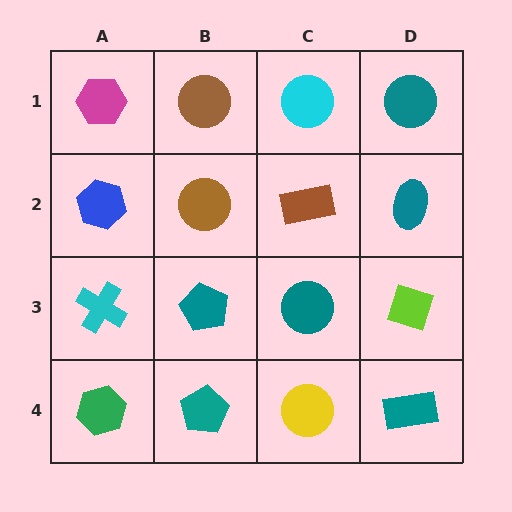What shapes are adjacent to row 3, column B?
A brown circle (row 2, column B), a teal pentagon (row 4, column B), a cyan cross (row 3, column A), a teal circle (row 3, column C).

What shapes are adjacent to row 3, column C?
A brown rectangle (row 2, column C), a yellow circle (row 4, column C), a teal pentagon (row 3, column B), a lime diamond (row 3, column D).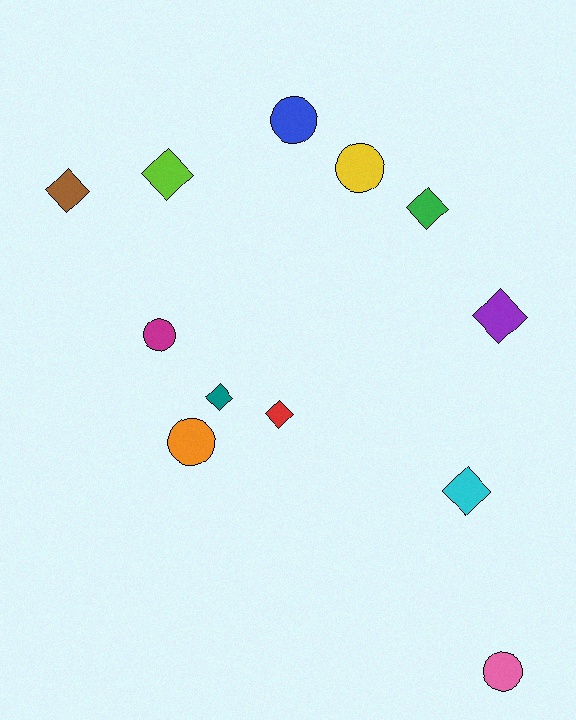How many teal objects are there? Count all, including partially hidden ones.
There is 1 teal object.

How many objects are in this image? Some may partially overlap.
There are 12 objects.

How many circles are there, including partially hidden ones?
There are 5 circles.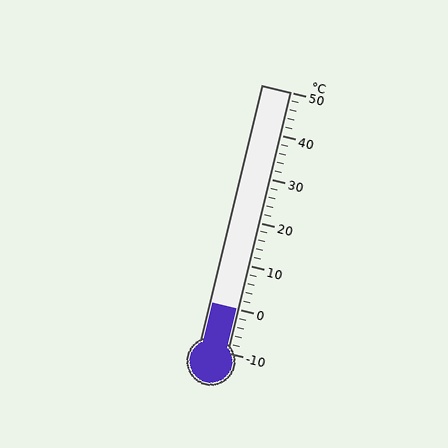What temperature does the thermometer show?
The thermometer shows approximately 0°C.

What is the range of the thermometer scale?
The thermometer scale ranges from -10°C to 50°C.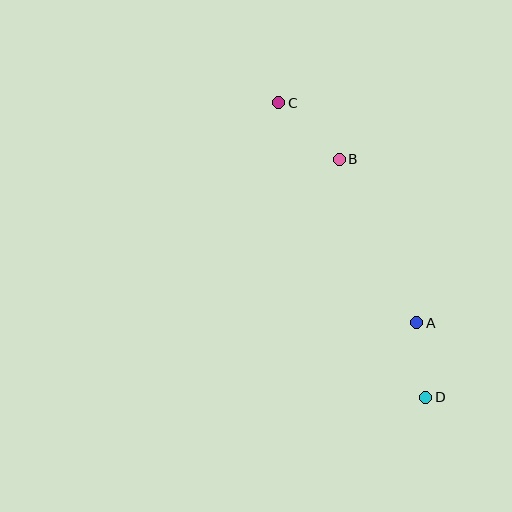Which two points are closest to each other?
Points A and D are closest to each other.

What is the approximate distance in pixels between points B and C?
The distance between B and C is approximately 83 pixels.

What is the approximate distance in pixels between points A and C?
The distance between A and C is approximately 260 pixels.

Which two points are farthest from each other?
Points C and D are farthest from each other.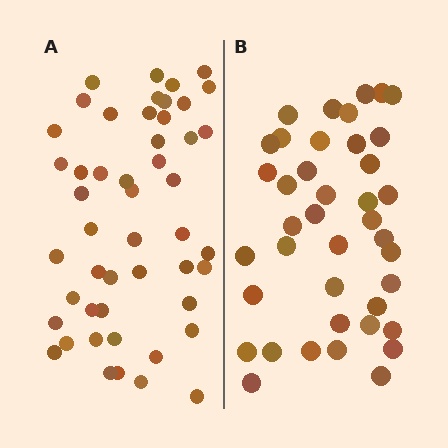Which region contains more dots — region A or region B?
Region A (the left region) has more dots.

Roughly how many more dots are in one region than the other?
Region A has roughly 8 or so more dots than region B.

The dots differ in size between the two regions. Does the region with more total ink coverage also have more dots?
No. Region B has more total ink coverage because its dots are larger, but region A actually contains more individual dots. Total area can be misleading — the number of items is what matters here.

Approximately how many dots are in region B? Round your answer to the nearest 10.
About 40 dots.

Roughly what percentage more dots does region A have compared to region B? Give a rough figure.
About 20% more.